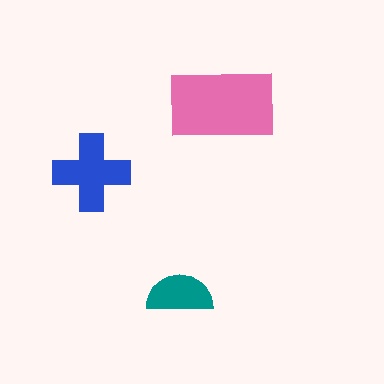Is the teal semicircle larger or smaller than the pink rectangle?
Smaller.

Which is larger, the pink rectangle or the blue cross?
The pink rectangle.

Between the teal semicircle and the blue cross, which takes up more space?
The blue cross.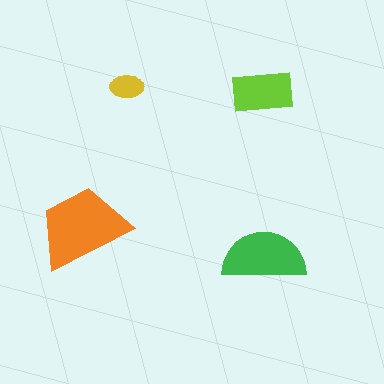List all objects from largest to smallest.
The orange trapezoid, the green semicircle, the lime rectangle, the yellow ellipse.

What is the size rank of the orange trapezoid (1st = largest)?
1st.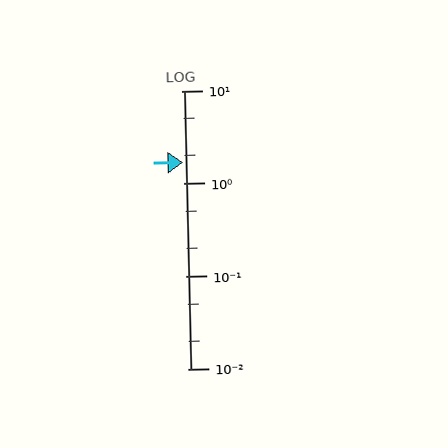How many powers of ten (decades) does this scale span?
The scale spans 3 decades, from 0.01 to 10.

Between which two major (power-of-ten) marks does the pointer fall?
The pointer is between 1 and 10.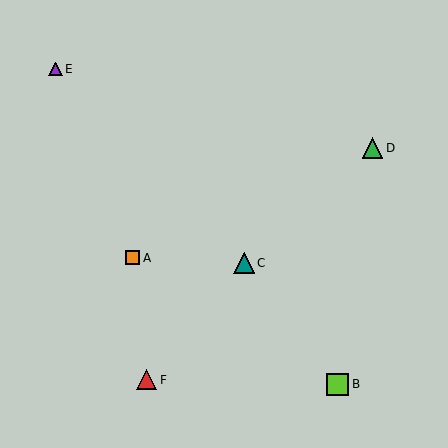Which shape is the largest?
The lime square (labeled B) is the largest.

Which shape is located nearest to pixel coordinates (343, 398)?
The lime square (labeled B) at (338, 384) is nearest to that location.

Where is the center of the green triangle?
The center of the green triangle is at (373, 148).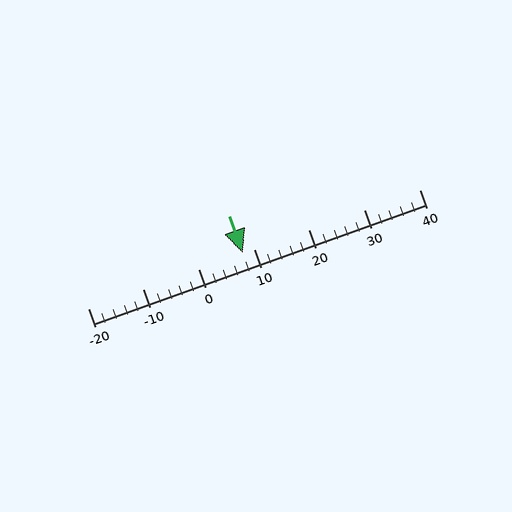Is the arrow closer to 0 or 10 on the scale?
The arrow is closer to 10.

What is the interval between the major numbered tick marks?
The major tick marks are spaced 10 units apart.